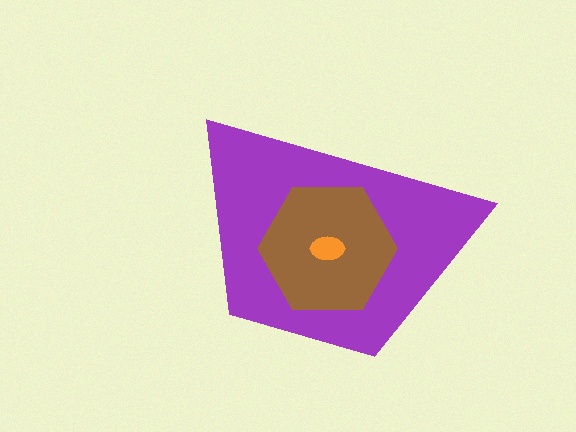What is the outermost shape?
The purple trapezoid.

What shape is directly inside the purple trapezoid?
The brown hexagon.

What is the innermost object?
The orange ellipse.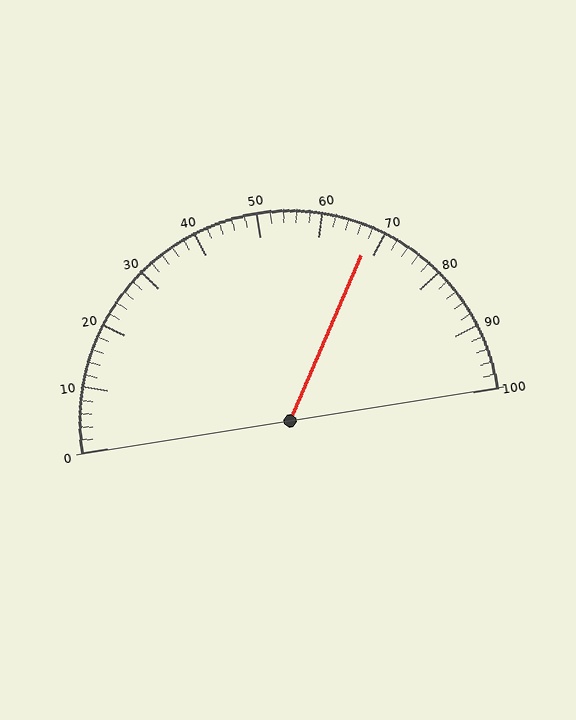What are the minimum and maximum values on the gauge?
The gauge ranges from 0 to 100.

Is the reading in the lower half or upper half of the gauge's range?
The reading is in the upper half of the range (0 to 100).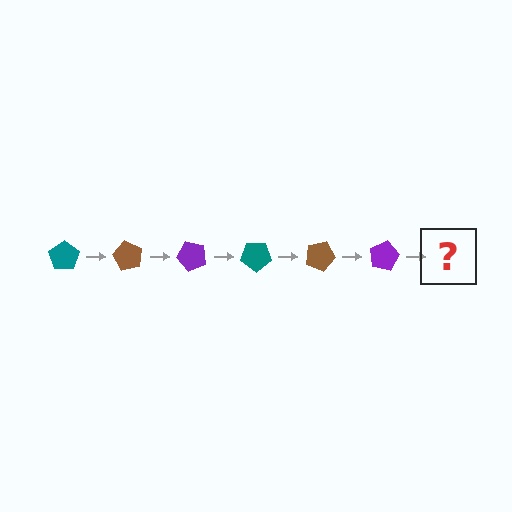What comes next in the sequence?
The next element should be a teal pentagon, rotated 360 degrees from the start.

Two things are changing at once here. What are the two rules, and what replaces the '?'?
The two rules are that it rotates 60 degrees each step and the color cycles through teal, brown, and purple. The '?' should be a teal pentagon, rotated 360 degrees from the start.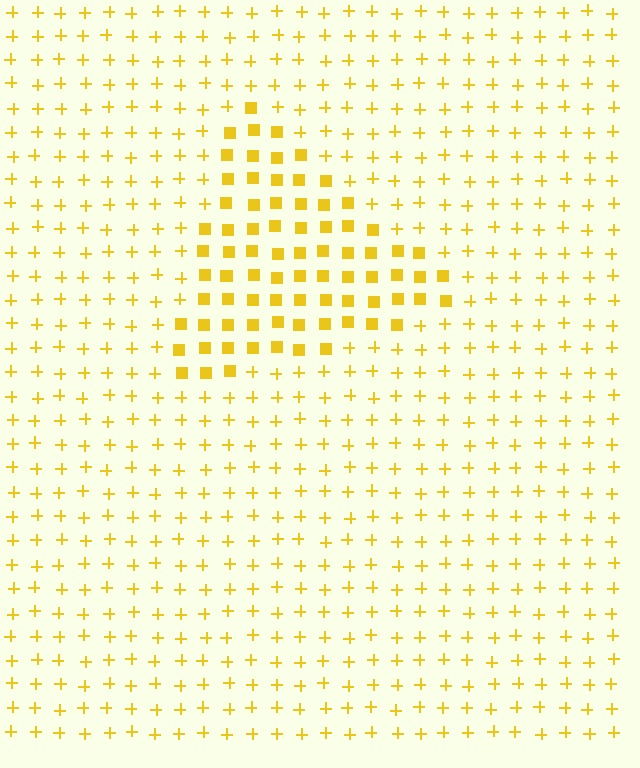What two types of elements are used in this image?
The image uses squares inside the triangle region and plus signs outside it.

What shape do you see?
I see a triangle.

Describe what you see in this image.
The image is filled with small yellow elements arranged in a uniform grid. A triangle-shaped region contains squares, while the surrounding area contains plus signs. The boundary is defined purely by the change in element shape.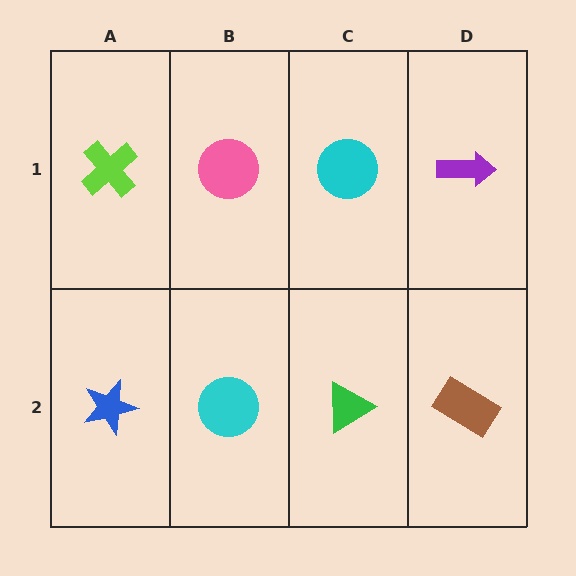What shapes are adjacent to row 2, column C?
A cyan circle (row 1, column C), a cyan circle (row 2, column B), a brown rectangle (row 2, column D).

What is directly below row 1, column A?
A blue star.